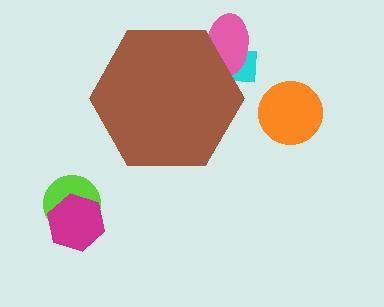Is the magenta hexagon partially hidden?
No, the magenta hexagon is fully visible.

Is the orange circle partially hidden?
No, the orange circle is fully visible.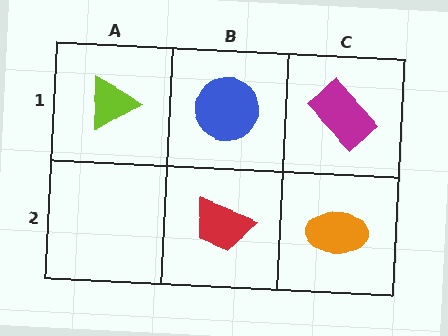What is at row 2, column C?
An orange ellipse.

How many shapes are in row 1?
3 shapes.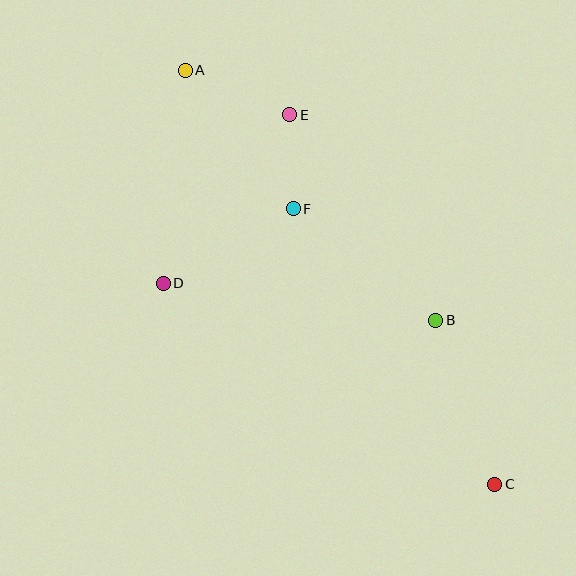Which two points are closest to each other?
Points E and F are closest to each other.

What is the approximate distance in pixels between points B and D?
The distance between B and D is approximately 275 pixels.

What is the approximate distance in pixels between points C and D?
The distance between C and D is approximately 388 pixels.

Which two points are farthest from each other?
Points A and C are farthest from each other.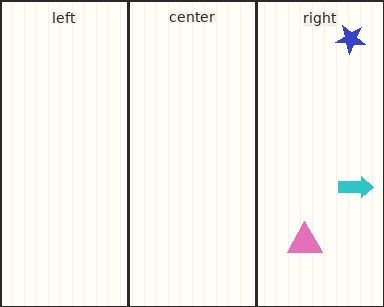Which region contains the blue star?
The right region.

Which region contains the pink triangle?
The right region.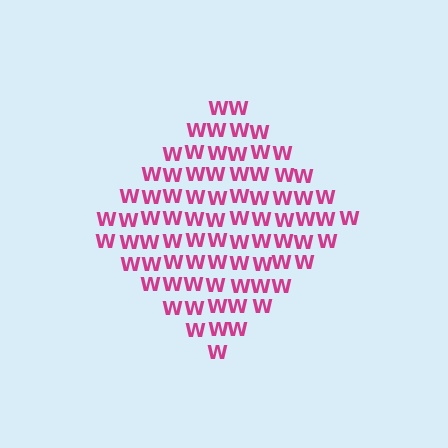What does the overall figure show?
The overall figure shows a diamond.